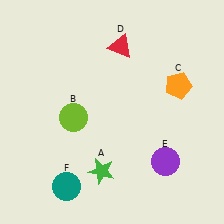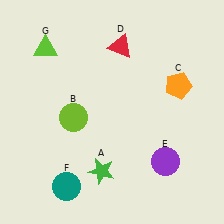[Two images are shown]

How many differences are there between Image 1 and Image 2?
There is 1 difference between the two images.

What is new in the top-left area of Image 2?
A lime triangle (G) was added in the top-left area of Image 2.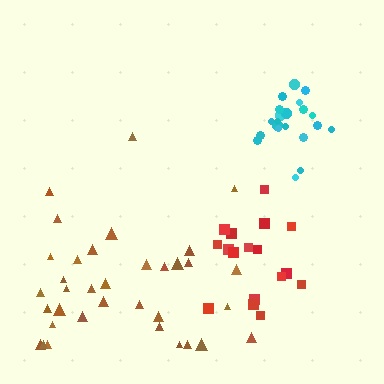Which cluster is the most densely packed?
Cyan.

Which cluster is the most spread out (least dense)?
Brown.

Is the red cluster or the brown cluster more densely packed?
Red.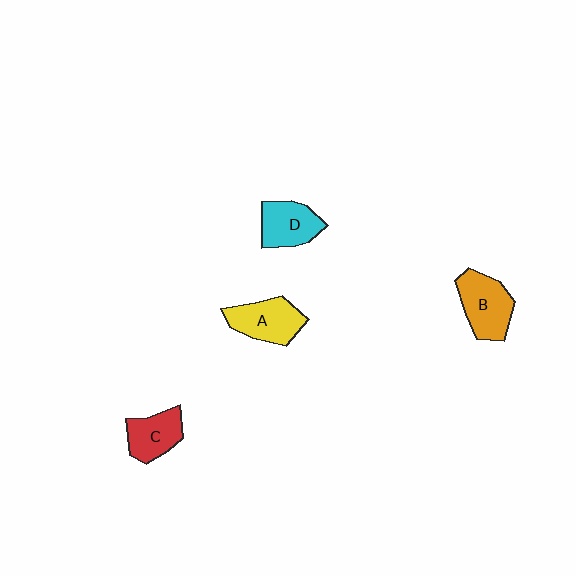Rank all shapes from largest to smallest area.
From largest to smallest: B (orange), A (yellow), D (cyan), C (red).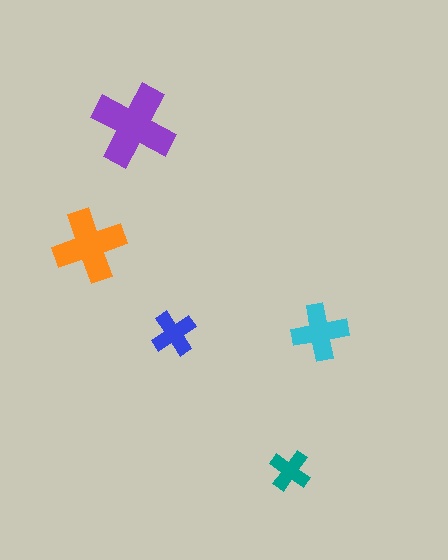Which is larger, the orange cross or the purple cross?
The purple one.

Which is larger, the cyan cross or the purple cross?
The purple one.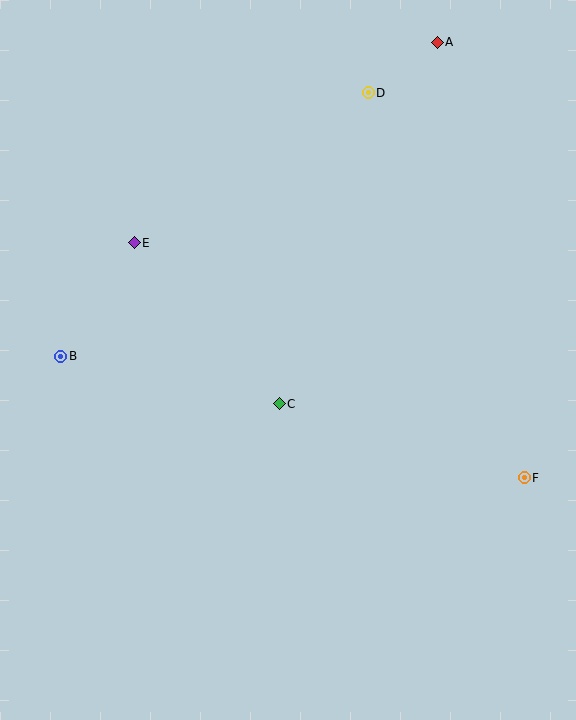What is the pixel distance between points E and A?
The distance between E and A is 363 pixels.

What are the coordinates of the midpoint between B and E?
The midpoint between B and E is at (97, 300).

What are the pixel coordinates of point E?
Point E is at (134, 243).